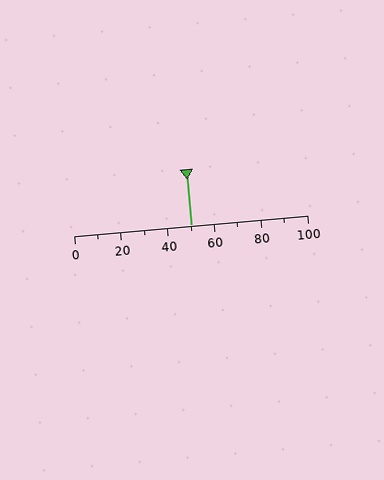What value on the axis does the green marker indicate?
The marker indicates approximately 50.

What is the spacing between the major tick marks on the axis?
The major ticks are spaced 20 apart.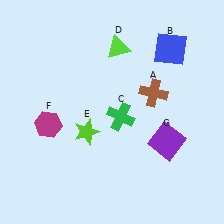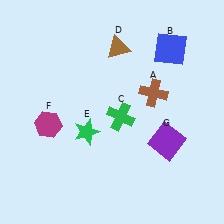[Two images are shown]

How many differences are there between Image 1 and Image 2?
There are 2 differences between the two images.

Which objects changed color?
D changed from lime to brown. E changed from lime to green.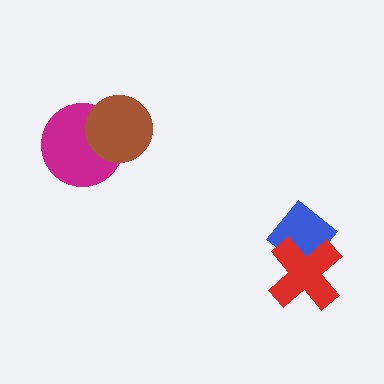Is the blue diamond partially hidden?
Yes, it is partially covered by another shape.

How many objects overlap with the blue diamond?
1 object overlaps with the blue diamond.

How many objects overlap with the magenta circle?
1 object overlaps with the magenta circle.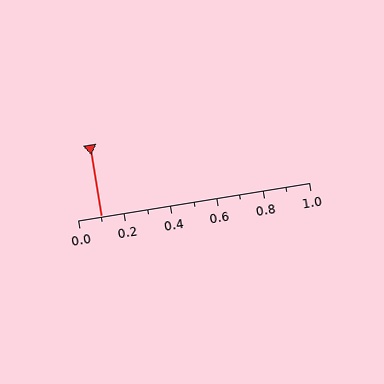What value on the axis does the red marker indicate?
The marker indicates approximately 0.1.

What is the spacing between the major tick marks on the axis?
The major ticks are spaced 0.2 apart.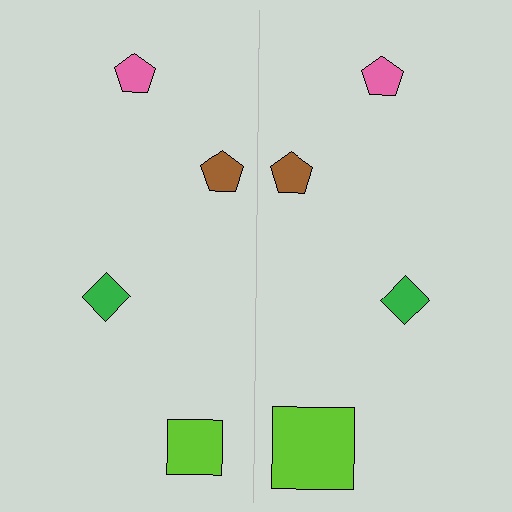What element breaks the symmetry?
The lime square on the right side has a different size than its mirror counterpart.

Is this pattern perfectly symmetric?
No, the pattern is not perfectly symmetric. The lime square on the right side has a different size than its mirror counterpart.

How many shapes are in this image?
There are 8 shapes in this image.